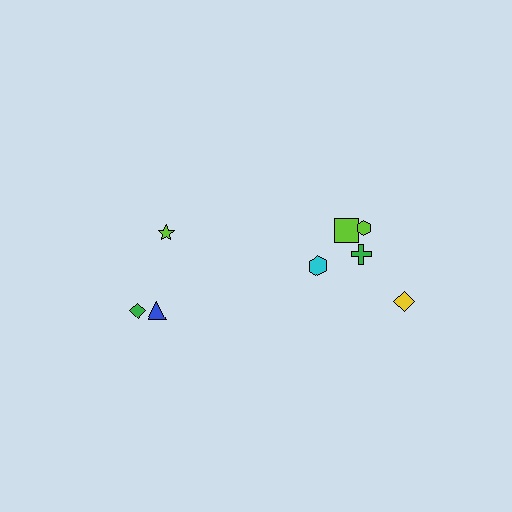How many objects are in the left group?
There are 3 objects.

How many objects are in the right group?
There are 5 objects.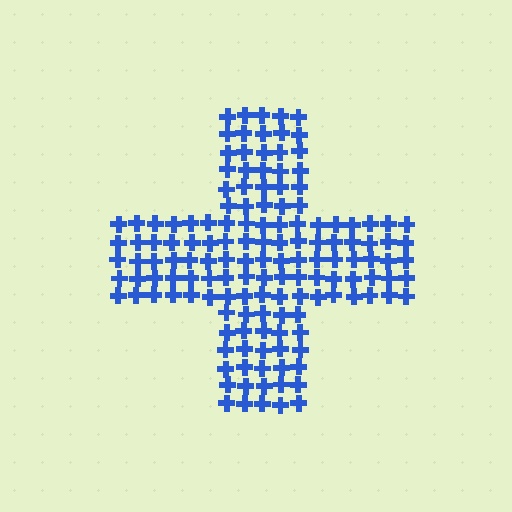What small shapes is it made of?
It is made of small crosses.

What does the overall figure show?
The overall figure shows a cross.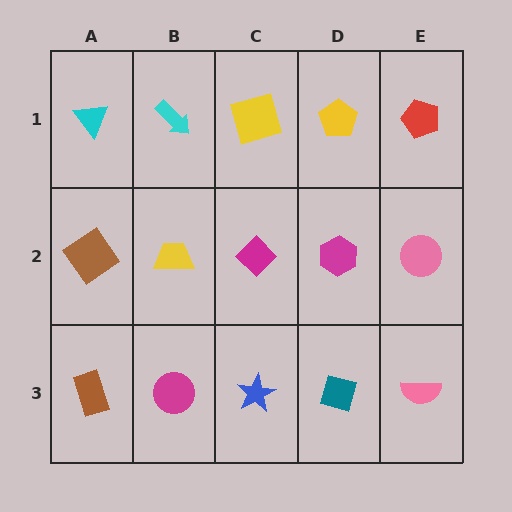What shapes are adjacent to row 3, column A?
A brown diamond (row 2, column A), a magenta circle (row 3, column B).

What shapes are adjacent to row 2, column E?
A red pentagon (row 1, column E), a pink semicircle (row 3, column E), a magenta hexagon (row 2, column D).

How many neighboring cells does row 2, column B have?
4.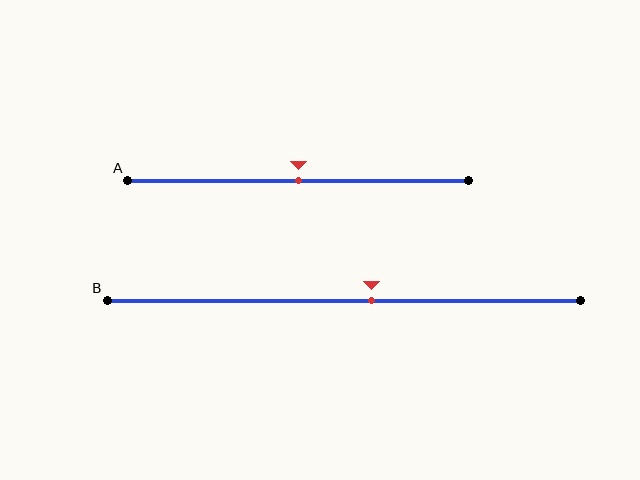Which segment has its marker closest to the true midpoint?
Segment A has its marker closest to the true midpoint.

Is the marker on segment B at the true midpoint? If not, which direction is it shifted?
No, the marker on segment B is shifted to the right by about 6% of the segment length.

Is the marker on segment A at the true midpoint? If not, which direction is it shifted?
Yes, the marker on segment A is at the true midpoint.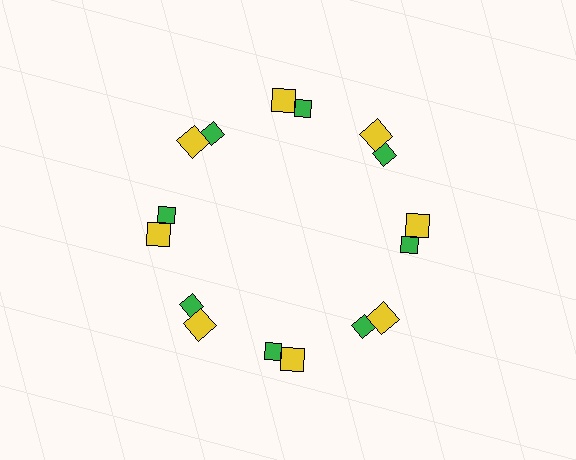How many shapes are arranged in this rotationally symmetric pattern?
There are 16 shapes, arranged in 8 groups of 2.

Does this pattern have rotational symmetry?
Yes, this pattern has 8-fold rotational symmetry. It looks the same after rotating 45 degrees around the center.